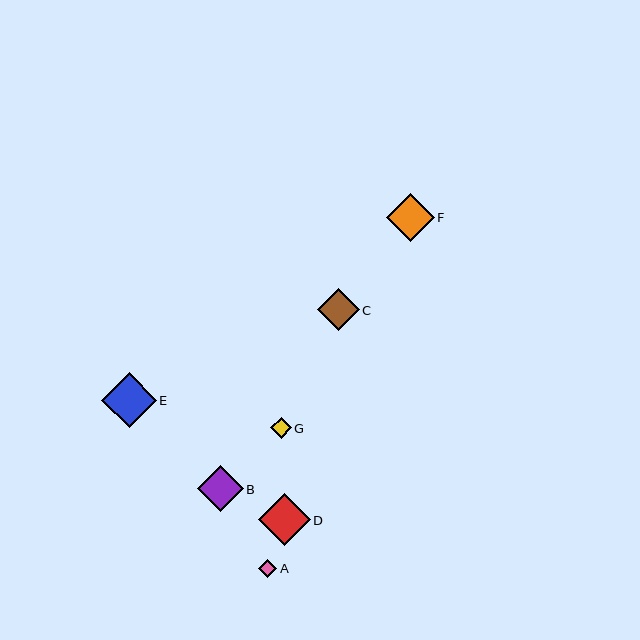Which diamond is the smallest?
Diamond A is the smallest with a size of approximately 18 pixels.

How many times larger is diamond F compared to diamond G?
Diamond F is approximately 2.3 times the size of diamond G.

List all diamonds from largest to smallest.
From largest to smallest: E, D, F, B, C, G, A.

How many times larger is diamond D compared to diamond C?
Diamond D is approximately 1.2 times the size of diamond C.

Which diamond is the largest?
Diamond E is the largest with a size of approximately 55 pixels.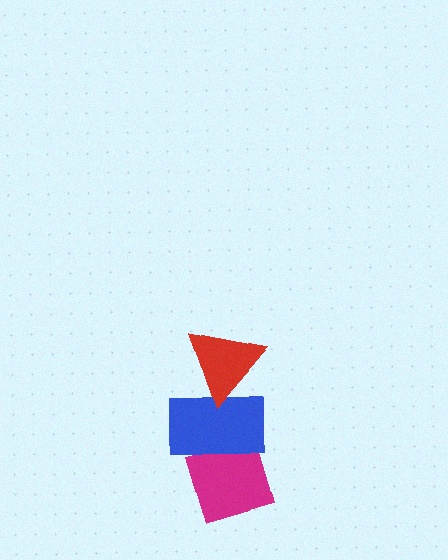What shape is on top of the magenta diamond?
The blue rectangle is on top of the magenta diamond.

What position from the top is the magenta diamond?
The magenta diamond is 3rd from the top.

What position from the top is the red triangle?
The red triangle is 1st from the top.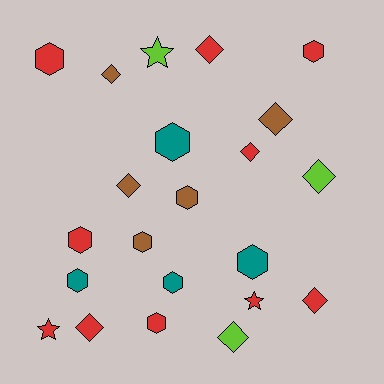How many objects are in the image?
There are 22 objects.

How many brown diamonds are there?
There are 3 brown diamonds.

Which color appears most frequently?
Red, with 10 objects.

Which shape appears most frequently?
Hexagon, with 10 objects.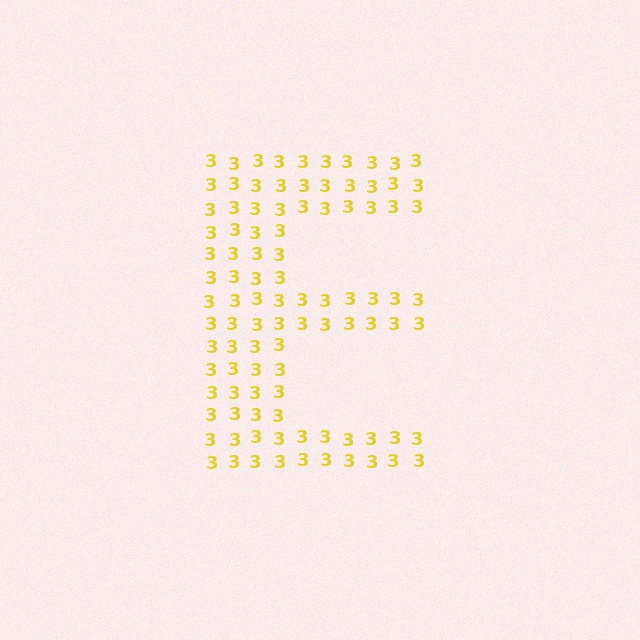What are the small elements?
The small elements are digit 3's.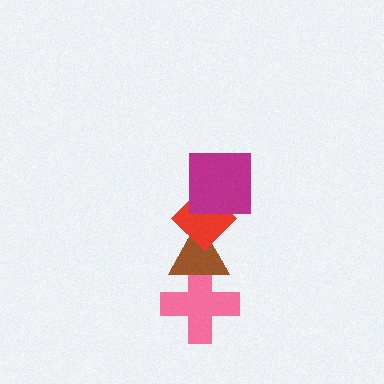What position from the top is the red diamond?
The red diamond is 2nd from the top.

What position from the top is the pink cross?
The pink cross is 4th from the top.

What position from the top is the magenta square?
The magenta square is 1st from the top.